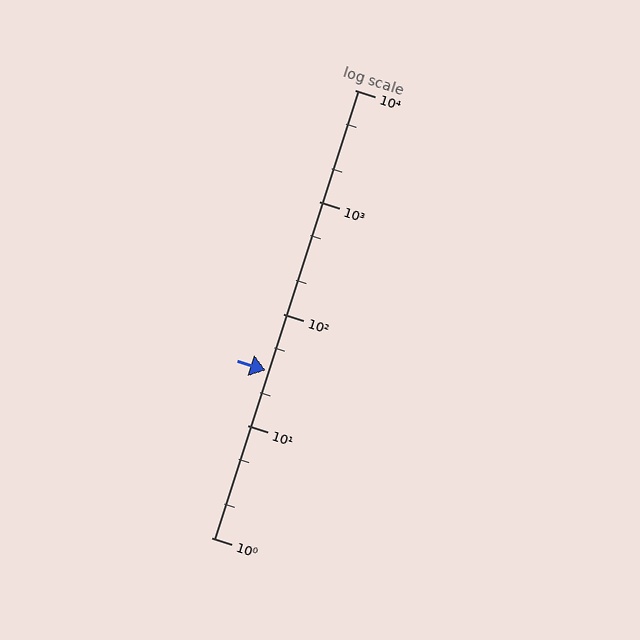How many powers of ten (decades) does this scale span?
The scale spans 4 decades, from 1 to 10000.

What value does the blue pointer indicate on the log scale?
The pointer indicates approximately 31.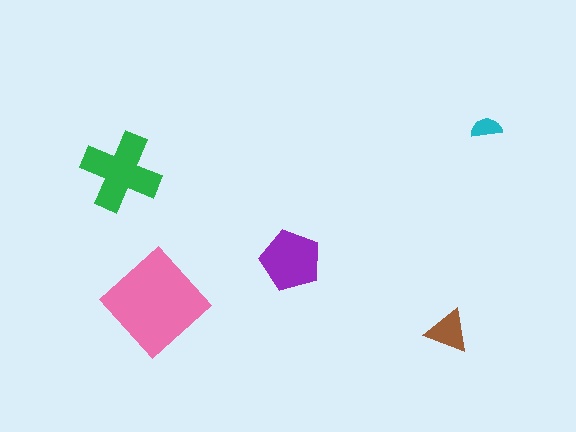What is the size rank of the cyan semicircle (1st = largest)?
5th.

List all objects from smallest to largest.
The cyan semicircle, the brown triangle, the purple pentagon, the green cross, the pink diamond.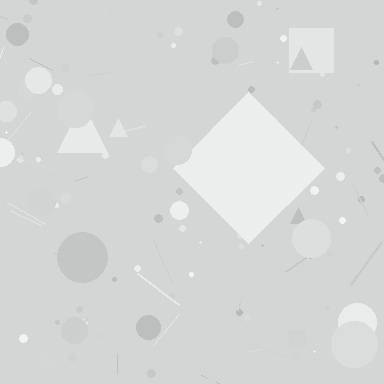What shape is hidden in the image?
A diamond is hidden in the image.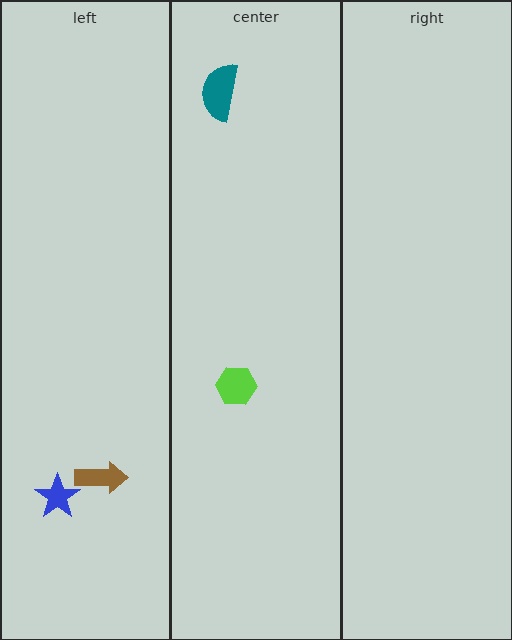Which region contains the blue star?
The left region.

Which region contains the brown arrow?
The left region.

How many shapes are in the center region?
2.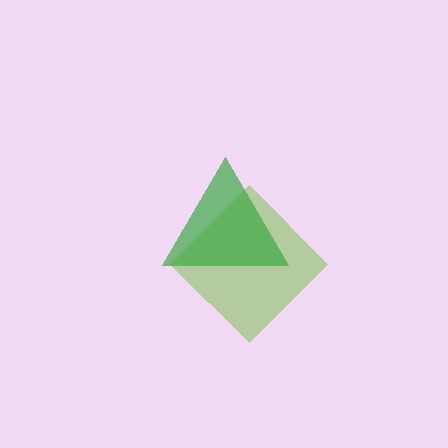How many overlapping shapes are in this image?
There are 2 overlapping shapes in the image.